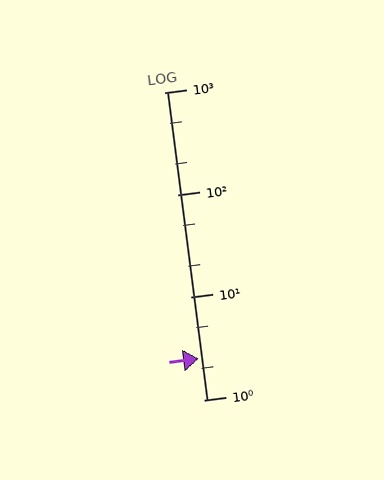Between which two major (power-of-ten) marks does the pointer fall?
The pointer is between 1 and 10.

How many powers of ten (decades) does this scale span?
The scale spans 3 decades, from 1 to 1000.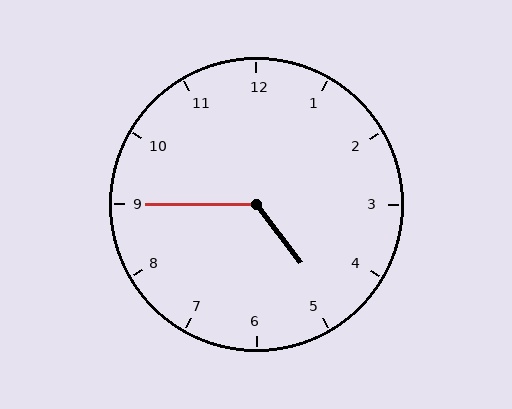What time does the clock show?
4:45.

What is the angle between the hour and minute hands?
Approximately 128 degrees.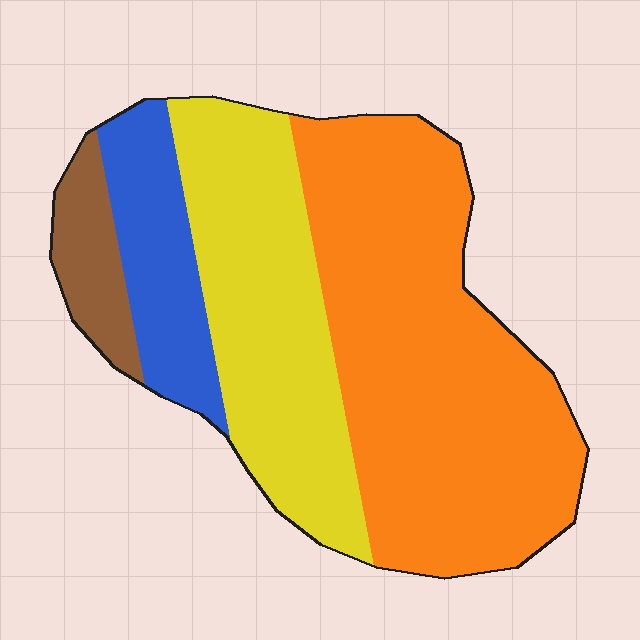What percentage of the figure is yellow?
Yellow takes up about one third (1/3) of the figure.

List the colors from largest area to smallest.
From largest to smallest: orange, yellow, blue, brown.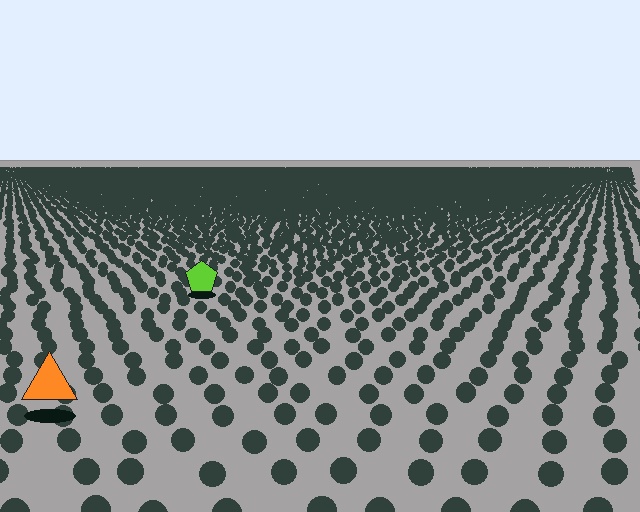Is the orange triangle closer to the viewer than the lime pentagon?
Yes. The orange triangle is closer — you can tell from the texture gradient: the ground texture is coarser near it.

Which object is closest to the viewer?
The orange triangle is closest. The texture marks near it are larger and more spread out.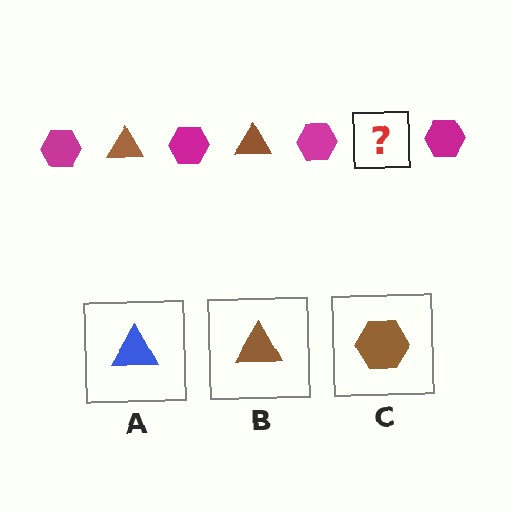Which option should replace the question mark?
Option B.